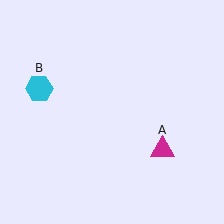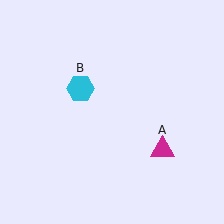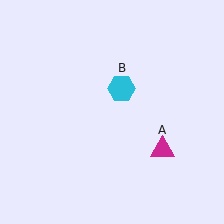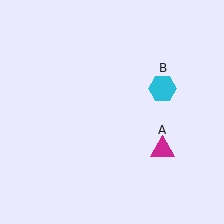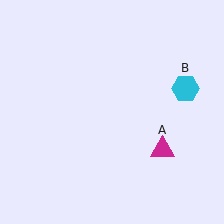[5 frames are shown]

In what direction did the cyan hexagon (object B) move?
The cyan hexagon (object B) moved right.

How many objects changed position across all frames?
1 object changed position: cyan hexagon (object B).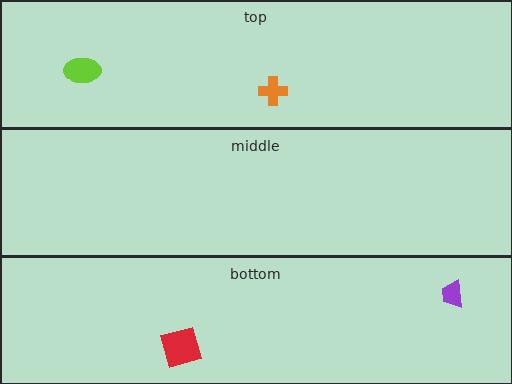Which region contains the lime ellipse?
The top region.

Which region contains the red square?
The bottom region.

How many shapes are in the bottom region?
2.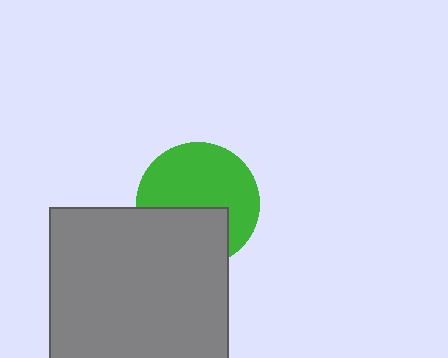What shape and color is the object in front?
The object in front is a gray square.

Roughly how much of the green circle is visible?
About half of it is visible (roughly 62%).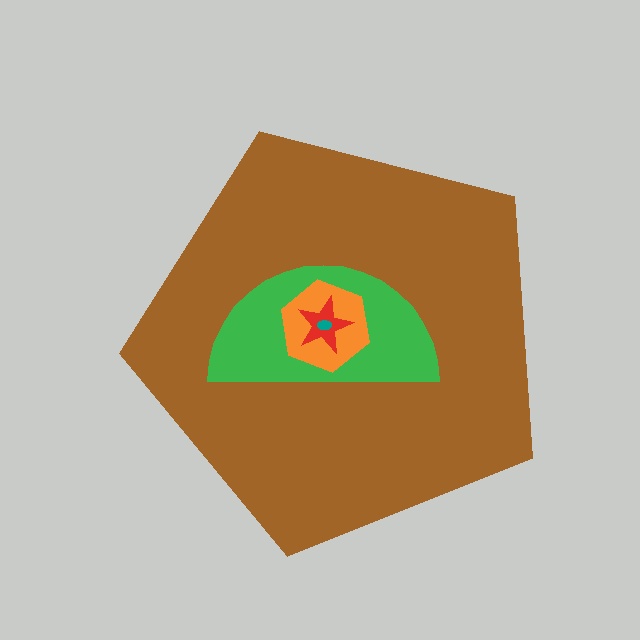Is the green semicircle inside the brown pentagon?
Yes.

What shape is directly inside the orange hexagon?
The red star.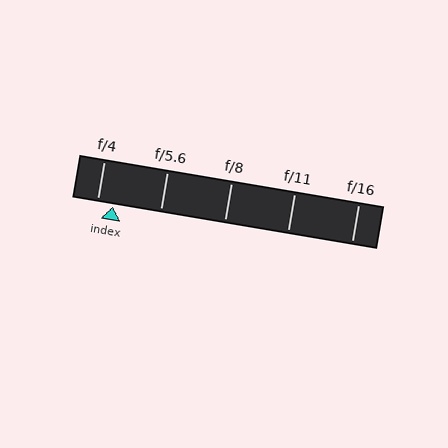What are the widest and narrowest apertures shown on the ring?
The widest aperture shown is f/4 and the narrowest is f/16.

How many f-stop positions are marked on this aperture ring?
There are 5 f-stop positions marked.